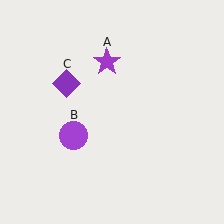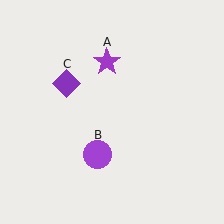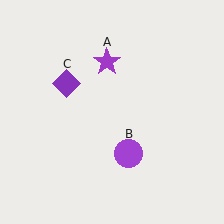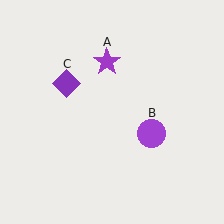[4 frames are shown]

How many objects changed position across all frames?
1 object changed position: purple circle (object B).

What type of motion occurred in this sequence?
The purple circle (object B) rotated counterclockwise around the center of the scene.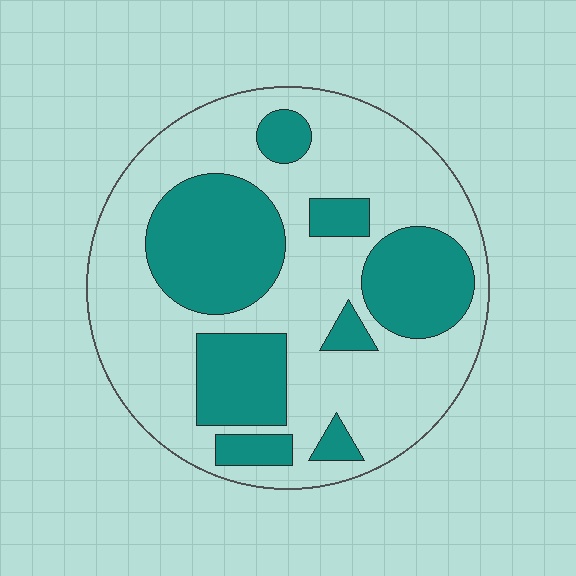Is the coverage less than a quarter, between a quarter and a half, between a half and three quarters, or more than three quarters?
Between a quarter and a half.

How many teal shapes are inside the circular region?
8.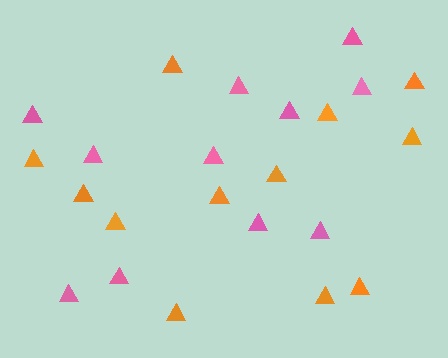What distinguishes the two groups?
There are 2 groups: one group of orange triangles (12) and one group of pink triangles (11).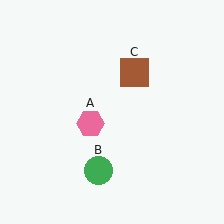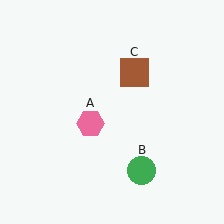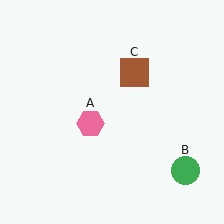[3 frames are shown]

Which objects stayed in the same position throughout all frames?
Pink hexagon (object A) and brown square (object C) remained stationary.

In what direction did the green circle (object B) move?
The green circle (object B) moved right.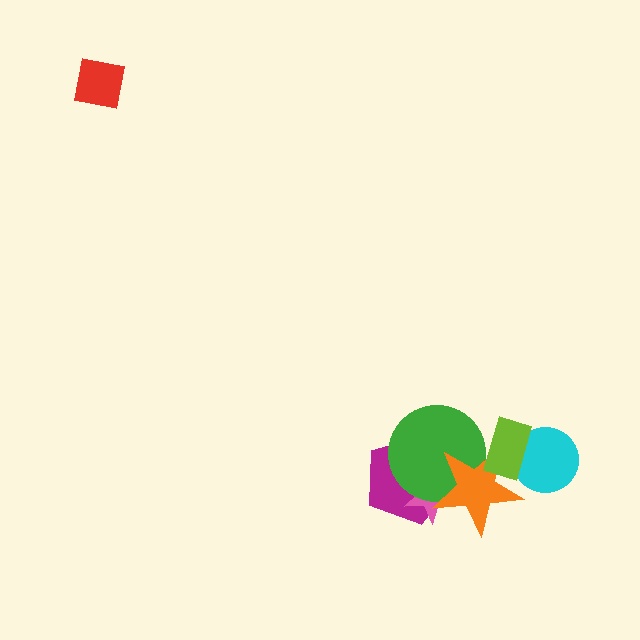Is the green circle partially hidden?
Yes, it is partially covered by another shape.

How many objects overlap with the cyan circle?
1 object overlaps with the cyan circle.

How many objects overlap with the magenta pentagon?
3 objects overlap with the magenta pentagon.